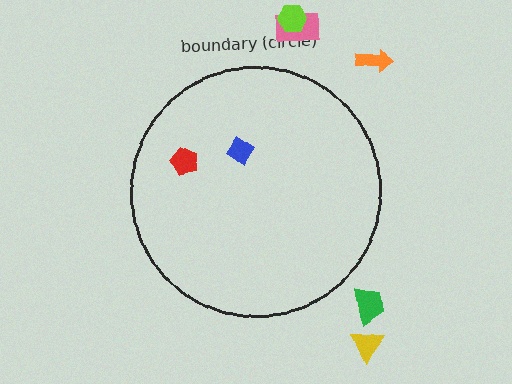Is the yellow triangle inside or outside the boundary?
Outside.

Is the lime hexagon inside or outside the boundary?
Outside.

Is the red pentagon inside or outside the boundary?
Inside.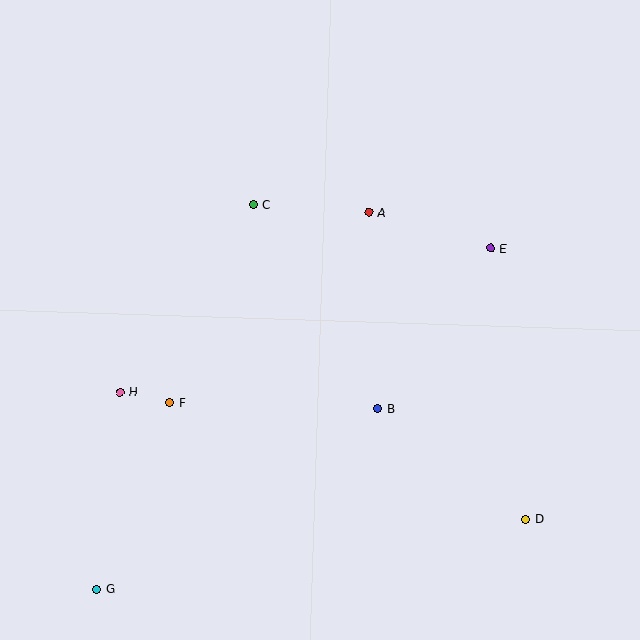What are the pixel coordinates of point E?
Point E is at (491, 248).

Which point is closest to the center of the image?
Point B at (378, 408) is closest to the center.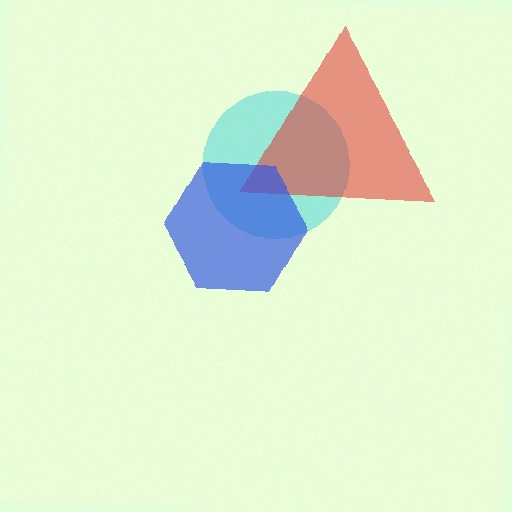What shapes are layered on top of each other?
The layered shapes are: a cyan circle, a red triangle, a blue hexagon.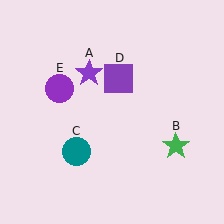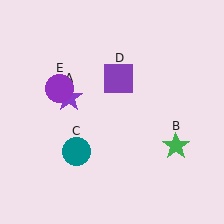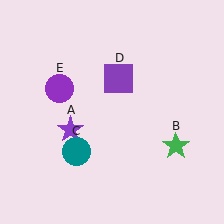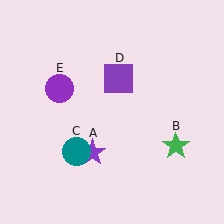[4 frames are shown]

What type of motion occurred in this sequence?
The purple star (object A) rotated counterclockwise around the center of the scene.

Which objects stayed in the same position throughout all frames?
Green star (object B) and teal circle (object C) and purple square (object D) and purple circle (object E) remained stationary.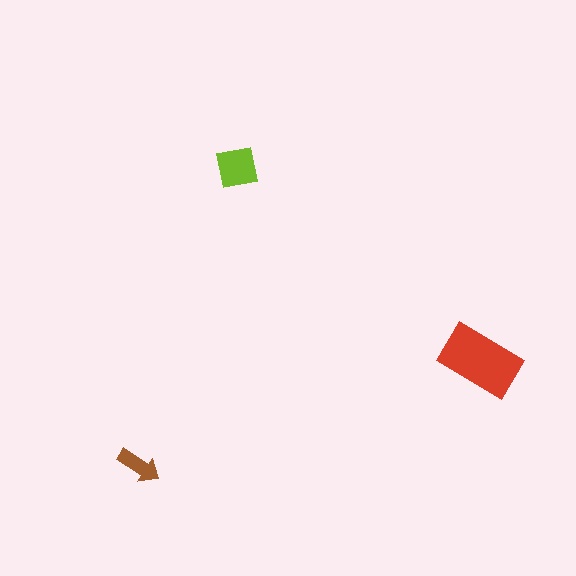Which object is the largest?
The red rectangle.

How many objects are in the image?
There are 3 objects in the image.